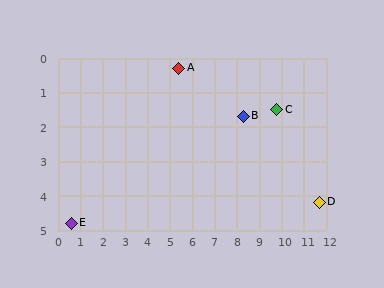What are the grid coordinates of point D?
Point D is at approximately (11.7, 4.2).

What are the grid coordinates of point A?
Point A is at approximately (5.4, 0.3).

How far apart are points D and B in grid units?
Points D and B are about 4.2 grid units apart.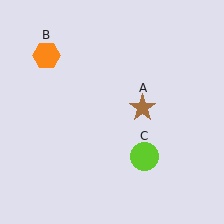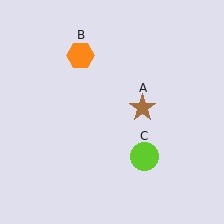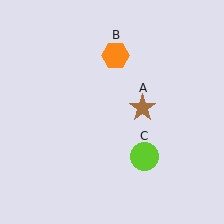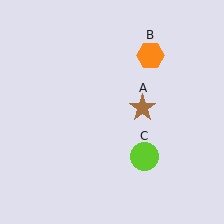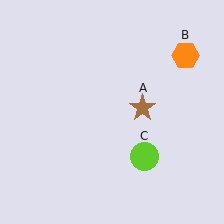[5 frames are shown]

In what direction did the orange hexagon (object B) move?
The orange hexagon (object B) moved right.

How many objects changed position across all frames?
1 object changed position: orange hexagon (object B).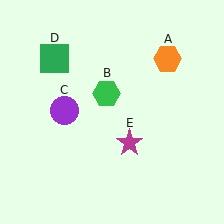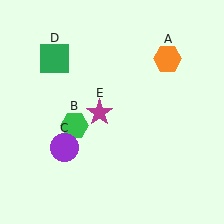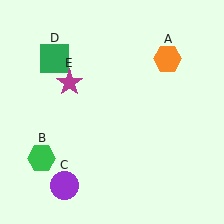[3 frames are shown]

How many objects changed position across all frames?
3 objects changed position: green hexagon (object B), purple circle (object C), magenta star (object E).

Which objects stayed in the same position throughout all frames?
Orange hexagon (object A) and green square (object D) remained stationary.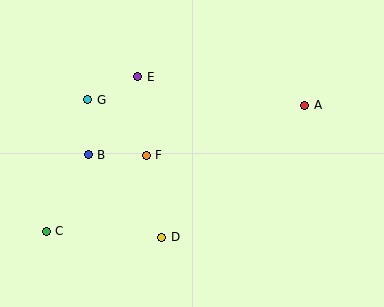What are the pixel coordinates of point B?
Point B is at (88, 155).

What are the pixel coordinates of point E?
Point E is at (138, 77).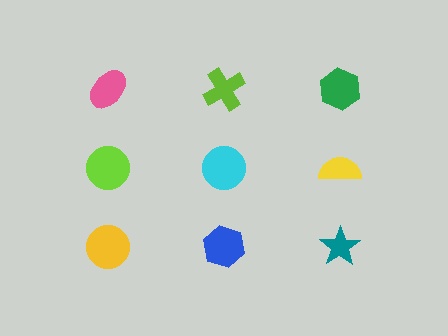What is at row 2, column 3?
A yellow semicircle.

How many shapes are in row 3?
3 shapes.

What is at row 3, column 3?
A teal star.